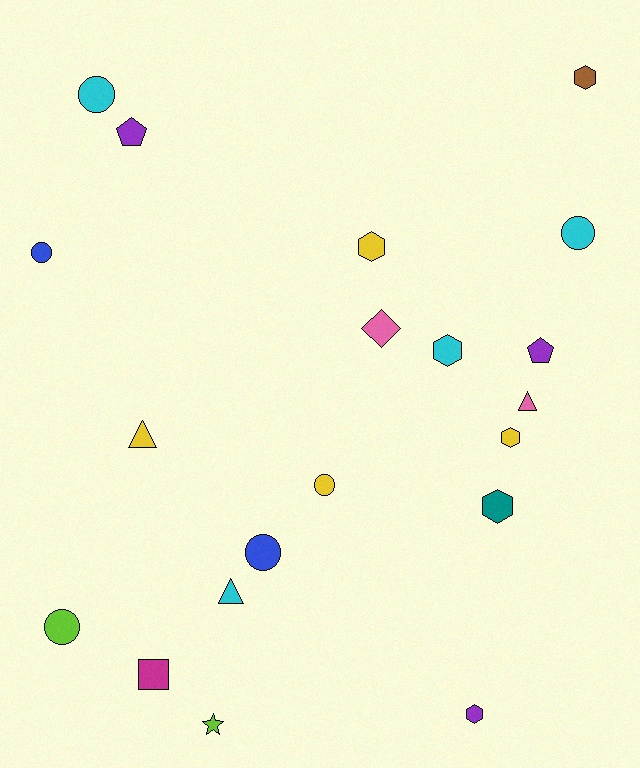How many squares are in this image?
There is 1 square.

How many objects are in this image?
There are 20 objects.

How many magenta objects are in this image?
There is 1 magenta object.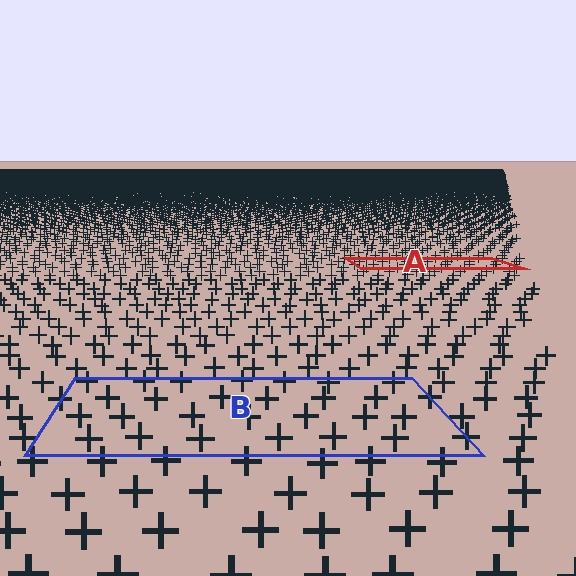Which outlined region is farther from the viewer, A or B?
Region A is farther from the viewer — the texture elements inside it appear smaller and more densely packed.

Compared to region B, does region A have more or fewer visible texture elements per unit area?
Region A has more texture elements per unit area — they are packed more densely because it is farther away.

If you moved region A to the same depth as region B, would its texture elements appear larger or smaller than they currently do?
They would appear larger. At a closer depth, the same texture elements are projected at a bigger on-screen size.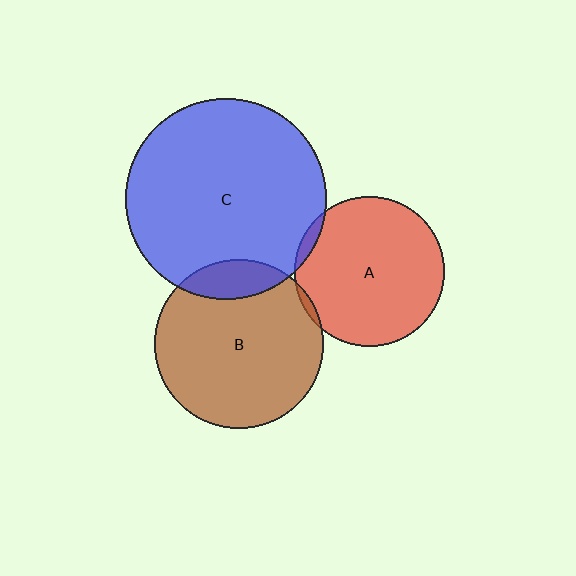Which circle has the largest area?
Circle C (blue).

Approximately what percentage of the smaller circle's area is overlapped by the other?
Approximately 5%.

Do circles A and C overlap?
Yes.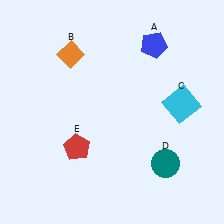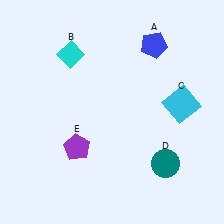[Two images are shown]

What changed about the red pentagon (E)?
In Image 1, E is red. In Image 2, it changed to purple.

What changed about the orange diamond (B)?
In Image 1, B is orange. In Image 2, it changed to cyan.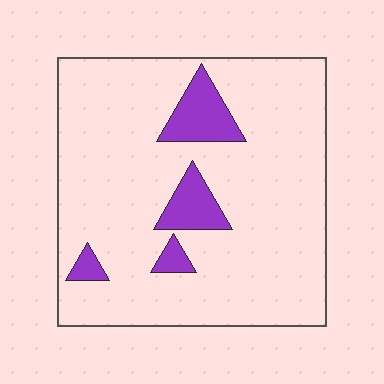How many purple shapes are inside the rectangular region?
4.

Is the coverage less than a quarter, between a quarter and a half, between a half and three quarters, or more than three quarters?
Less than a quarter.